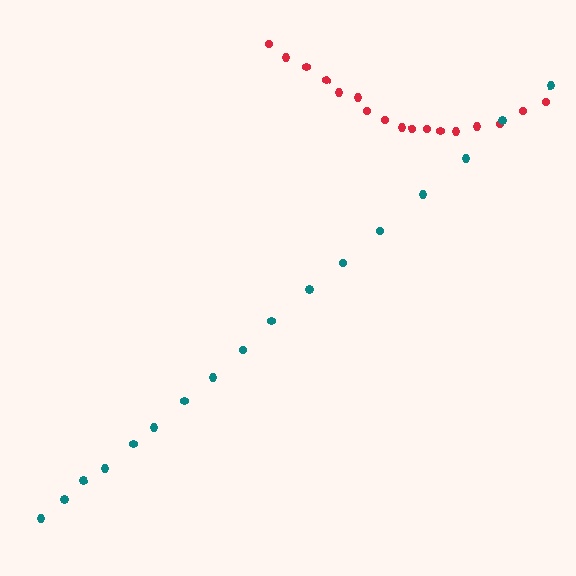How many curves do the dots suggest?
There are 2 distinct paths.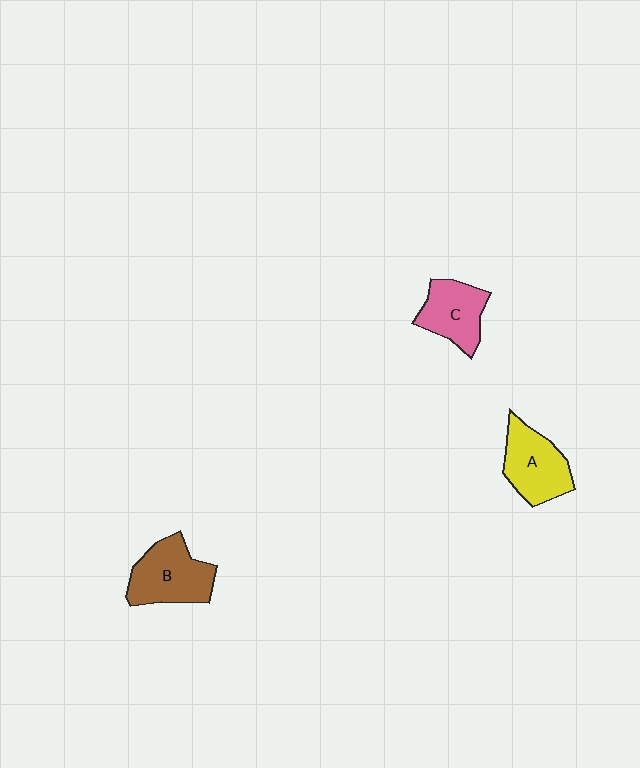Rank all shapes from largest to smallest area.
From largest to smallest: B (brown), A (yellow), C (pink).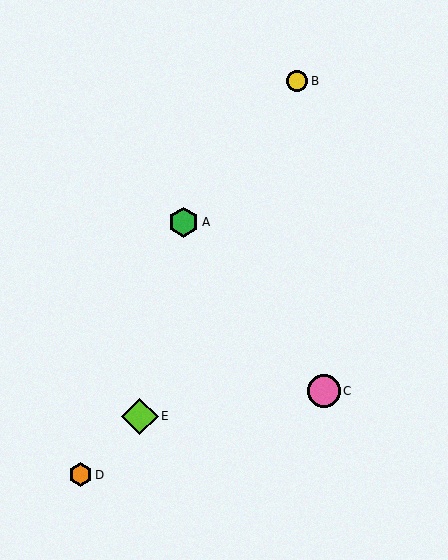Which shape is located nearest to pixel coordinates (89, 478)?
The orange hexagon (labeled D) at (80, 475) is nearest to that location.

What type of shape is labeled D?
Shape D is an orange hexagon.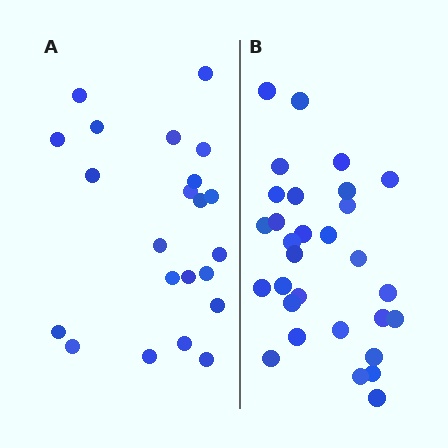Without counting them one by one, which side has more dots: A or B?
Region B (the right region) has more dots.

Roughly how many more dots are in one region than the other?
Region B has roughly 8 or so more dots than region A.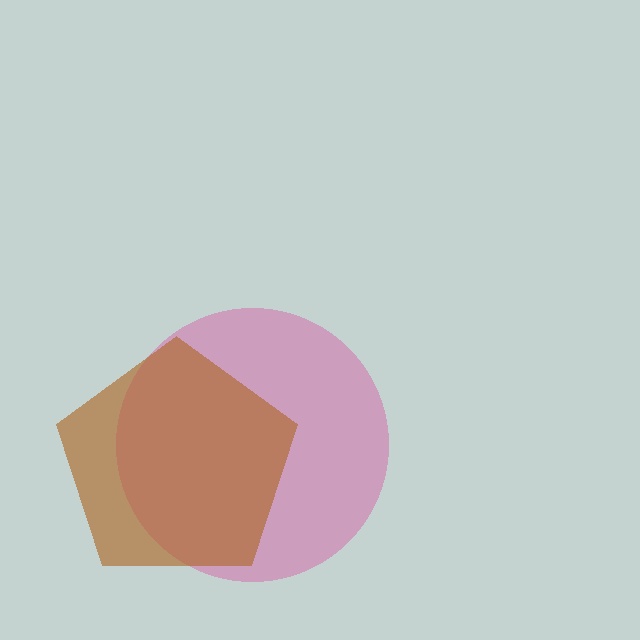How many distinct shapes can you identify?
There are 2 distinct shapes: a pink circle, a brown pentagon.